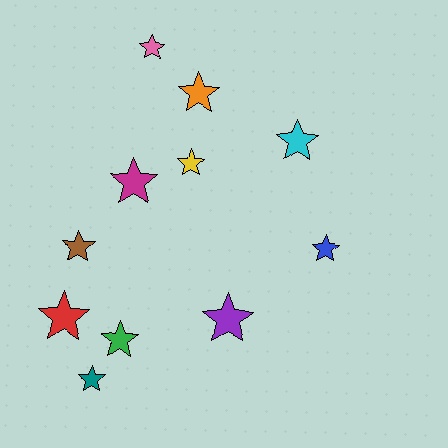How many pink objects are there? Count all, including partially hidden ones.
There is 1 pink object.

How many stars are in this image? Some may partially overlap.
There are 11 stars.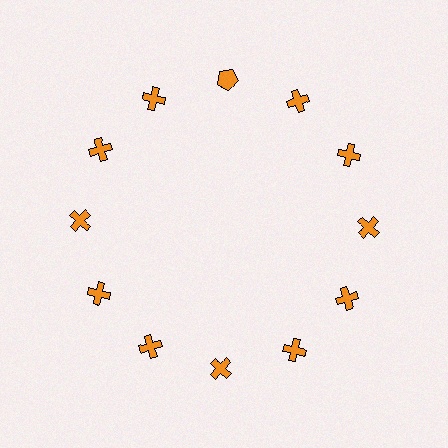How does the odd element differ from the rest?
It has a different shape: pentagon instead of cross.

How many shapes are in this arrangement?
There are 12 shapes arranged in a ring pattern.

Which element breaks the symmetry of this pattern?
The orange pentagon at roughly the 12 o'clock position breaks the symmetry. All other shapes are orange crosses.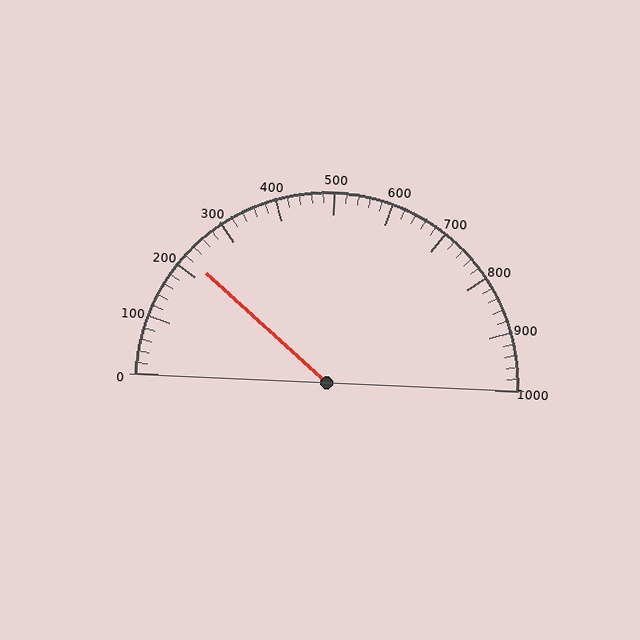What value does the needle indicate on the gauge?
The needle indicates approximately 220.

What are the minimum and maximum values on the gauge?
The gauge ranges from 0 to 1000.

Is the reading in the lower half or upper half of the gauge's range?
The reading is in the lower half of the range (0 to 1000).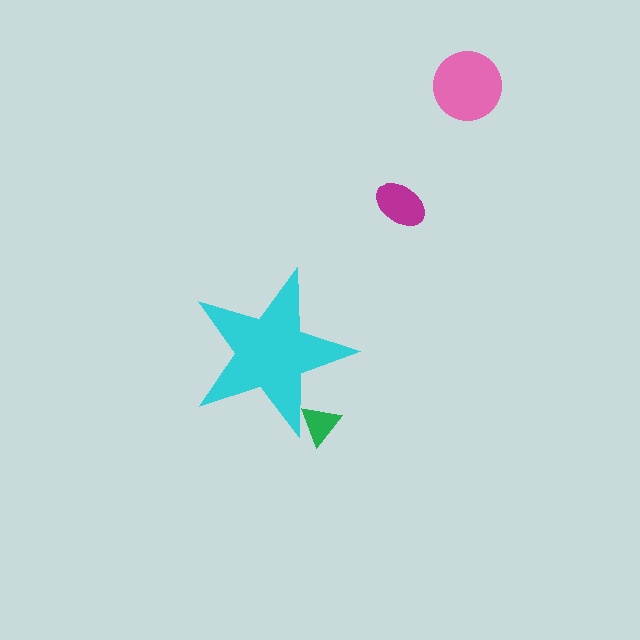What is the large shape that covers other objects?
A cyan star.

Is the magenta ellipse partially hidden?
No, the magenta ellipse is fully visible.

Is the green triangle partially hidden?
Yes, the green triangle is partially hidden behind the cyan star.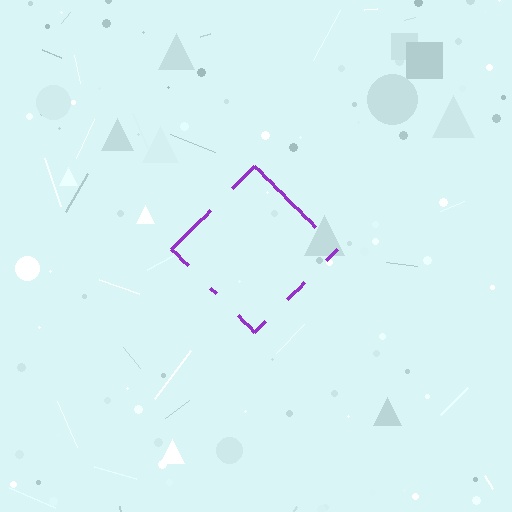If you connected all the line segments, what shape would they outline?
They would outline a diamond.